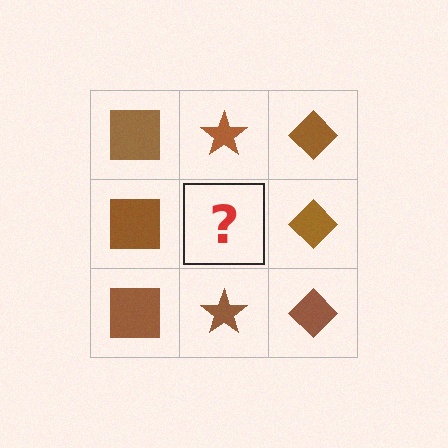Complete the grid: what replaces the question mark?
The question mark should be replaced with a brown star.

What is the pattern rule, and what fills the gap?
The rule is that each column has a consistent shape. The gap should be filled with a brown star.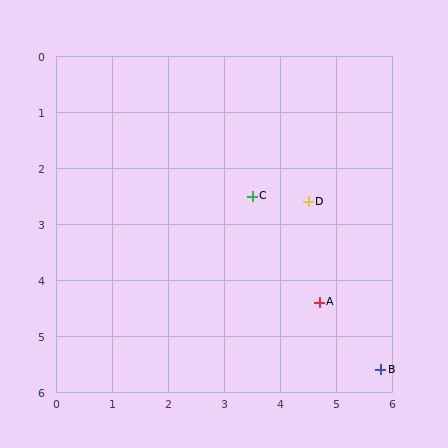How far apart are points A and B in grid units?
Points A and B are about 1.6 grid units apart.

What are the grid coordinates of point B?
Point B is at approximately (5.8, 5.6).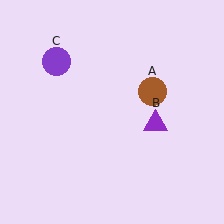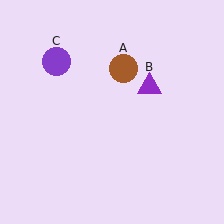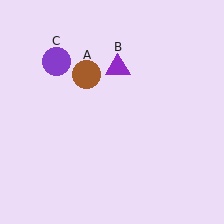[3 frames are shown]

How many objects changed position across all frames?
2 objects changed position: brown circle (object A), purple triangle (object B).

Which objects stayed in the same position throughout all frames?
Purple circle (object C) remained stationary.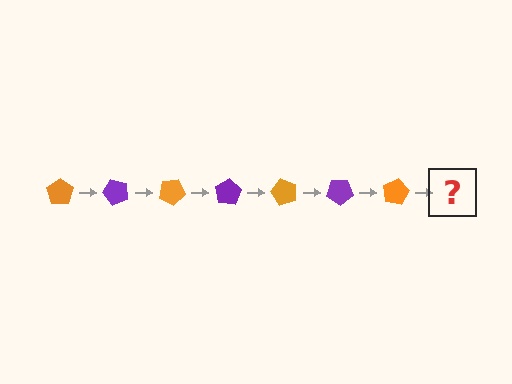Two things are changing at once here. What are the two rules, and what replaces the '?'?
The two rules are that it rotates 50 degrees each step and the color cycles through orange and purple. The '?' should be a purple pentagon, rotated 350 degrees from the start.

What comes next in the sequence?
The next element should be a purple pentagon, rotated 350 degrees from the start.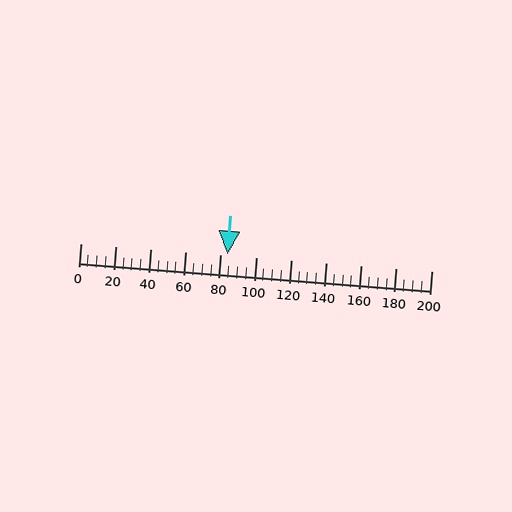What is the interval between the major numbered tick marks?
The major tick marks are spaced 20 units apart.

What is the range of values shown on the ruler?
The ruler shows values from 0 to 200.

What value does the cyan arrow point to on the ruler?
The cyan arrow points to approximately 84.